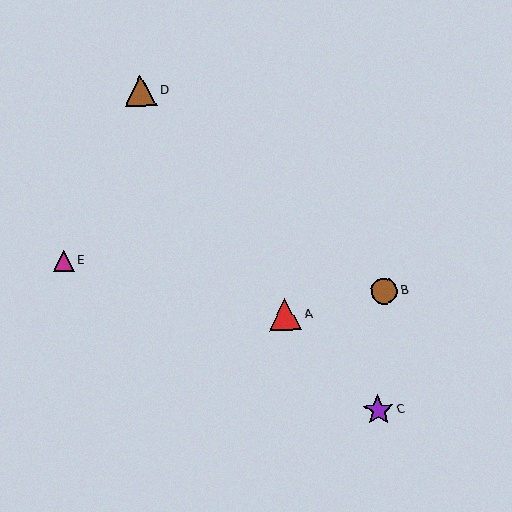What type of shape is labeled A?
Shape A is a red triangle.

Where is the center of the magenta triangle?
The center of the magenta triangle is at (64, 261).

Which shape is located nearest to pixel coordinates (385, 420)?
The purple star (labeled C) at (378, 410) is nearest to that location.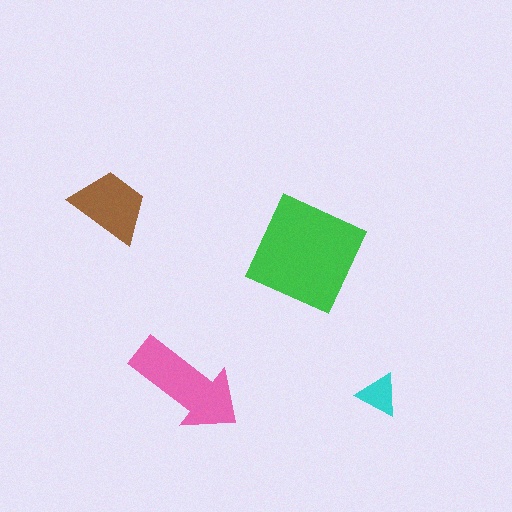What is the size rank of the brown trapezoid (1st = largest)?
3rd.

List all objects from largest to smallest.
The green diamond, the pink arrow, the brown trapezoid, the cyan triangle.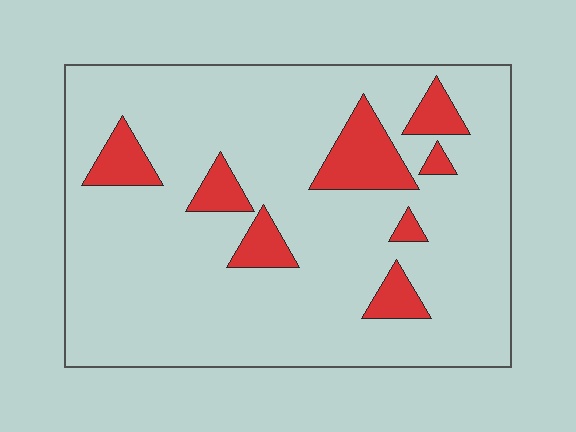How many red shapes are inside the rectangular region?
8.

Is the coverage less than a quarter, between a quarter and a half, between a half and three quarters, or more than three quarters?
Less than a quarter.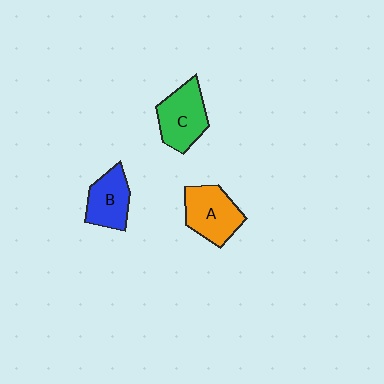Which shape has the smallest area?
Shape B (blue).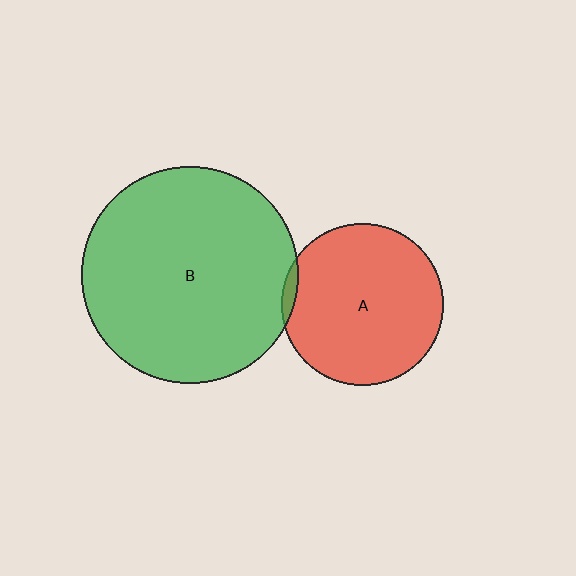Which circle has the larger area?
Circle B (green).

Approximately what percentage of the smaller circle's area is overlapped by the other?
Approximately 5%.